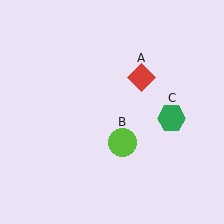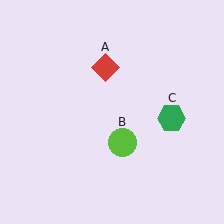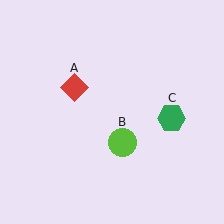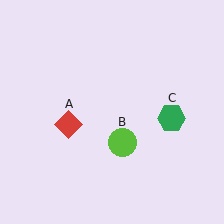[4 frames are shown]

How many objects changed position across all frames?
1 object changed position: red diamond (object A).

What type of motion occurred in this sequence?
The red diamond (object A) rotated counterclockwise around the center of the scene.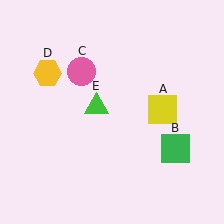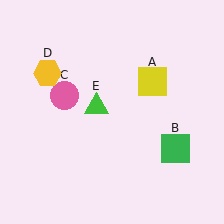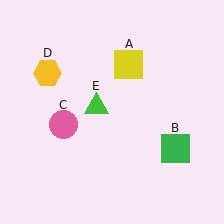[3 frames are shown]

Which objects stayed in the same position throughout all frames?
Green square (object B) and yellow hexagon (object D) and green triangle (object E) remained stationary.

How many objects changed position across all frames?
2 objects changed position: yellow square (object A), pink circle (object C).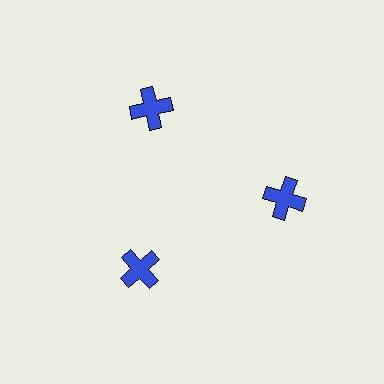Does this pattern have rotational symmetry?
Yes, this pattern has 3-fold rotational symmetry. It looks the same after rotating 120 degrees around the center.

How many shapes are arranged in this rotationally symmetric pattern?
There are 3 shapes, arranged in 3 groups of 1.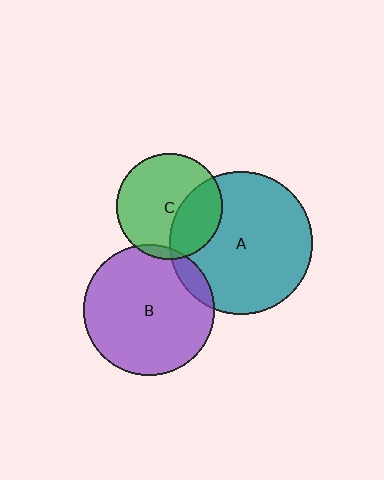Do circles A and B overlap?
Yes.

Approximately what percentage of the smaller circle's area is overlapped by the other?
Approximately 10%.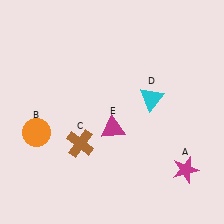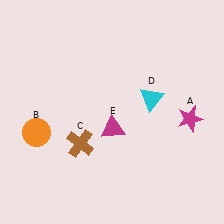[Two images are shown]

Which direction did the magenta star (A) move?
The magenta star (A) moved up.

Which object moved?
The magenta star (A) moved up.